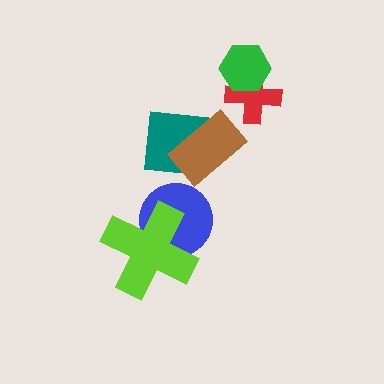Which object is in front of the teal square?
The brown rectangle is in front of the teal square.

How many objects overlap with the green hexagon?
1 object overlaps with the green hexagon.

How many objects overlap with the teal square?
1 object overlaps with the teal square.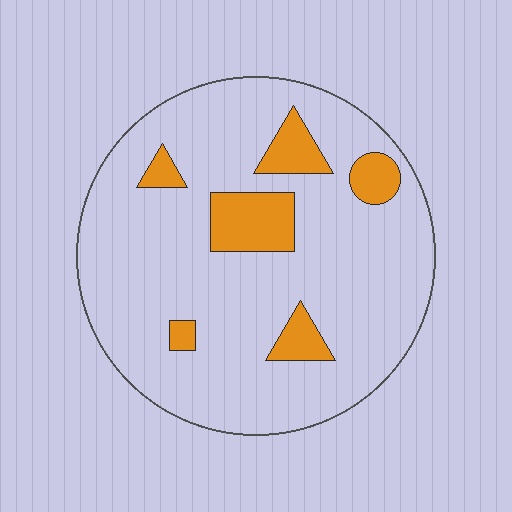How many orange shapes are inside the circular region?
6.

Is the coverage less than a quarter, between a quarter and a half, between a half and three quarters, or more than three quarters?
Less than a quarter.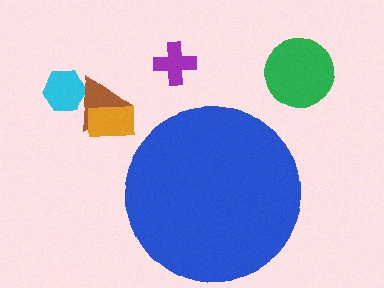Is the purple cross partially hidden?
No, the purple cross is fully visible.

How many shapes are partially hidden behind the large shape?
0 shapes are partially hidden.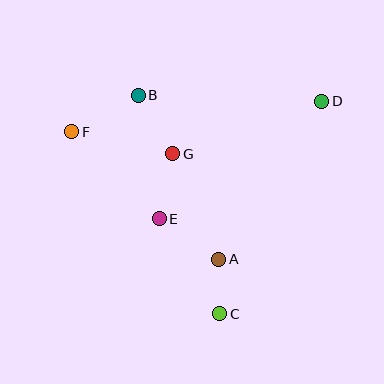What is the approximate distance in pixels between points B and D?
The distance between B and D is approximately 184 pixels.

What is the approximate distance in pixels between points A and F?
The distance between A and F is approximately 195 pixels.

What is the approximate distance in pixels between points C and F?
The distance between C and F is approximately 235 pixels.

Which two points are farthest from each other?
Points D and F are farthest from each other.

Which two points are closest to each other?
Points A and C are closest to each other.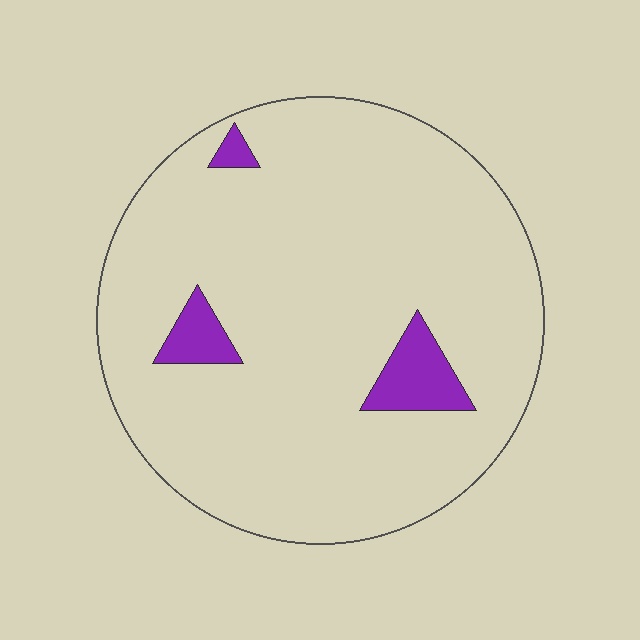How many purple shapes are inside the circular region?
3.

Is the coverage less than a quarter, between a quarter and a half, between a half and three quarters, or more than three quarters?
Less than a quarter.